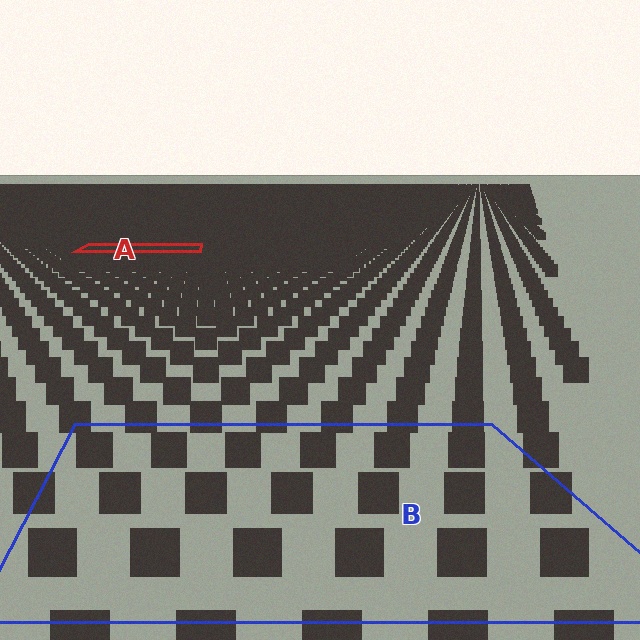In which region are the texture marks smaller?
The texture marks are smaller in region A, because it is farther away.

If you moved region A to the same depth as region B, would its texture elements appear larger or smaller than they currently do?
They would appear larger. At a closer depth, the same texture elements are projected at a bigger on-screen size.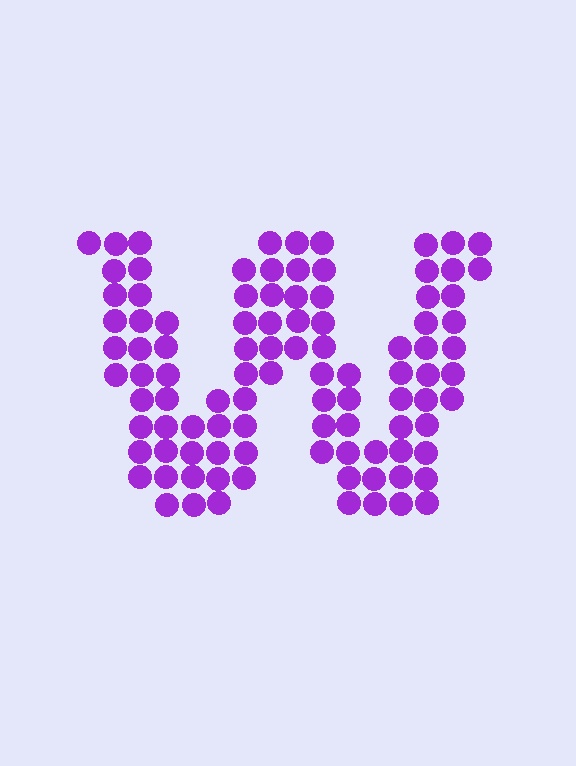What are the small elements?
The small elements are circles.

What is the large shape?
The large shape is the letter W.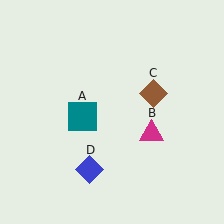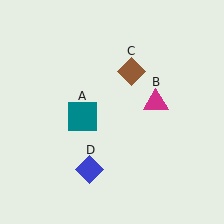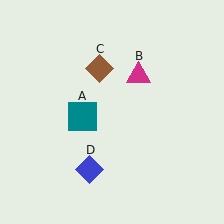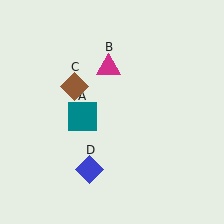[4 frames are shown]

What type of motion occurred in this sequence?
The magenta triangle (object B), brown diamond (object C) rotated counterclockwise around the center of the scene.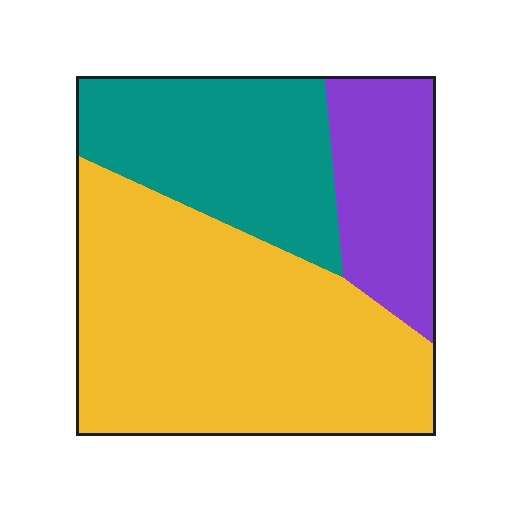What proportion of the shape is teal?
Teal takes up between a quarter and a half of the shape.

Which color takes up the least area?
Purple, at roughly 20%.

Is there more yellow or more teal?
Yellow.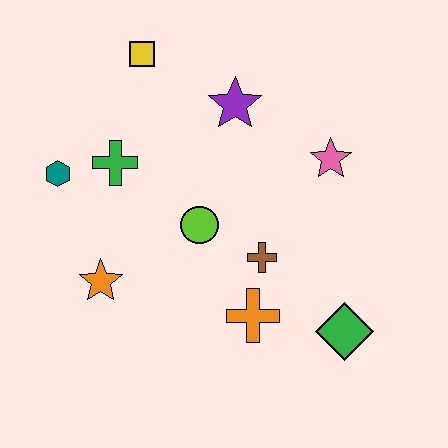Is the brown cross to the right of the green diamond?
No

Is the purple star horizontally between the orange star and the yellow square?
No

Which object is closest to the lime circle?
The brown cross is closest to the lime circle.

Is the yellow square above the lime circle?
Yes